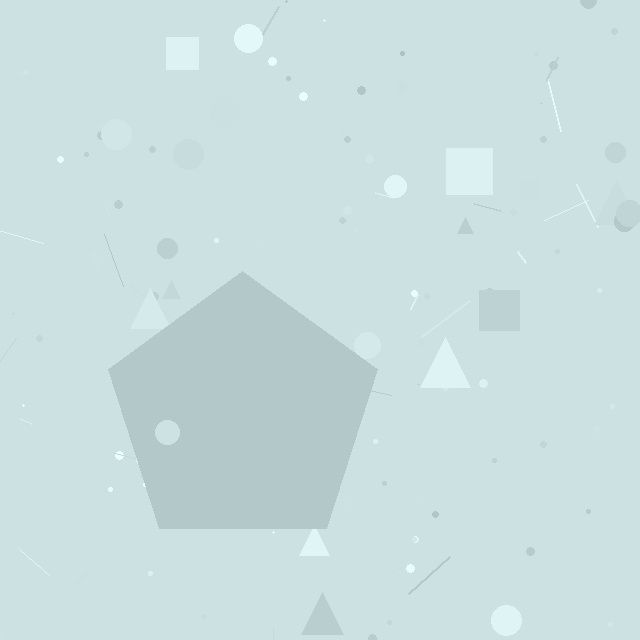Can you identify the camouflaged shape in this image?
The camouflaged shape is a pentagon.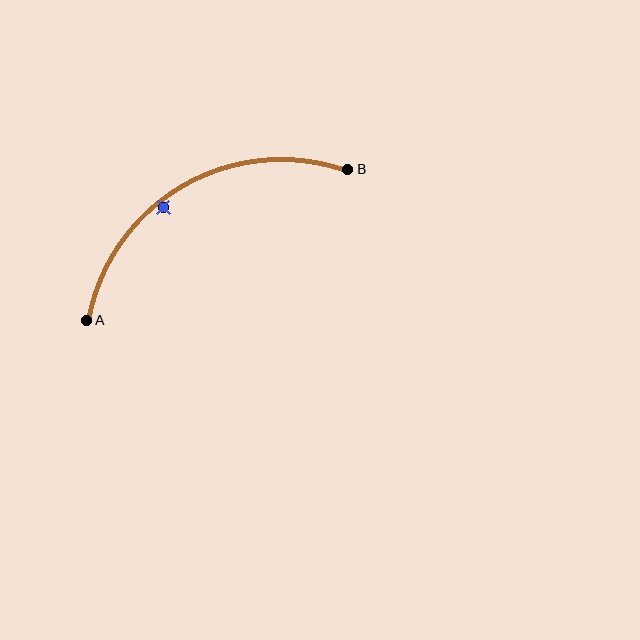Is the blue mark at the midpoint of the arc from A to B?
No — the blue mark does not lie on the arc at all. It sits slightly inside the curve.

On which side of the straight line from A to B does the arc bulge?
The arc bulges above the straight line connecting A and B.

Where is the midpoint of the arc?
The arc midpoint is the point on the curve farthest from the straight line joining A and B. It sits above that line.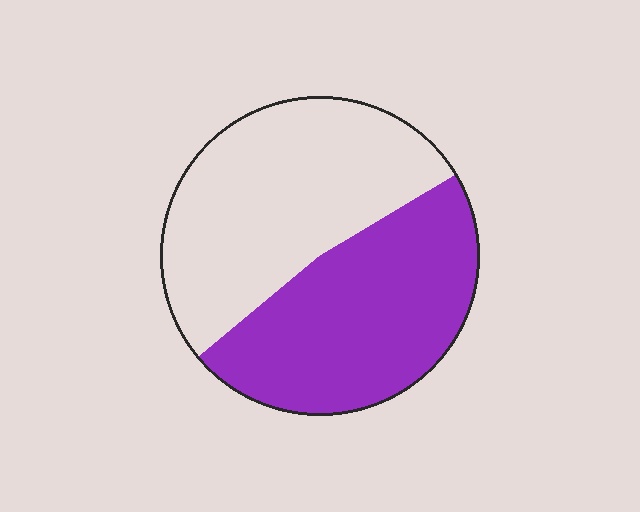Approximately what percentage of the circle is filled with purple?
Approximately 50%.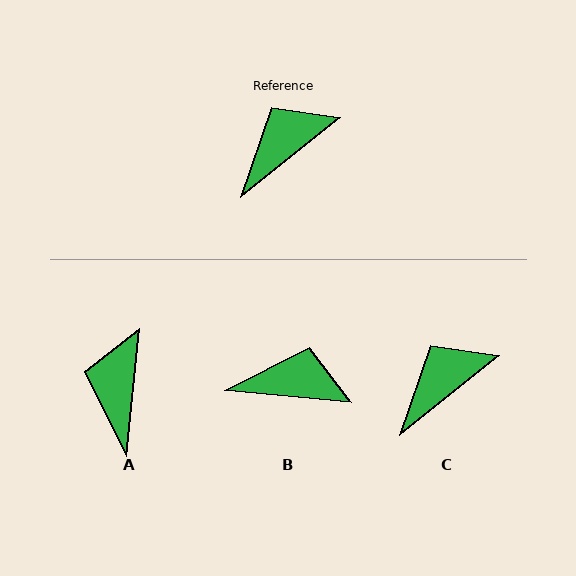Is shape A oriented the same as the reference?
No, it is off by about 45 degrees.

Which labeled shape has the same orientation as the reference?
C.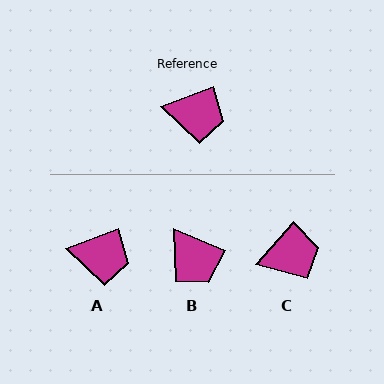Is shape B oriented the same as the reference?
No, it is off by about 44 degrees.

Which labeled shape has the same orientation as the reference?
A.